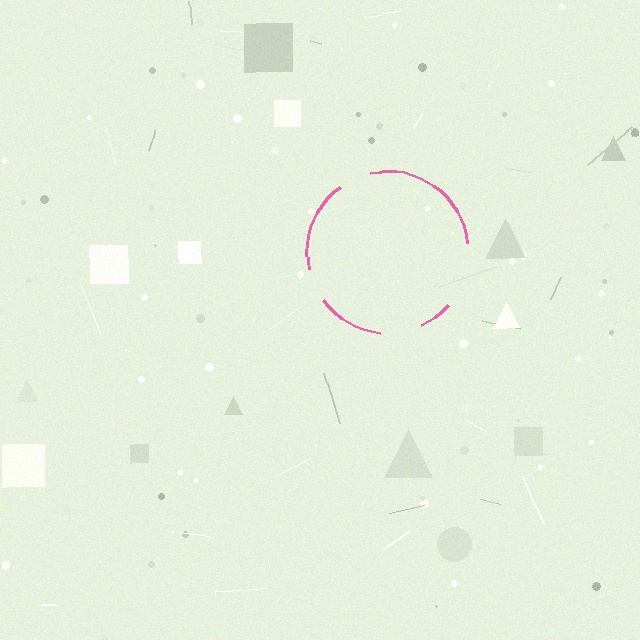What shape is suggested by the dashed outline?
The dashed outline suggests a circle.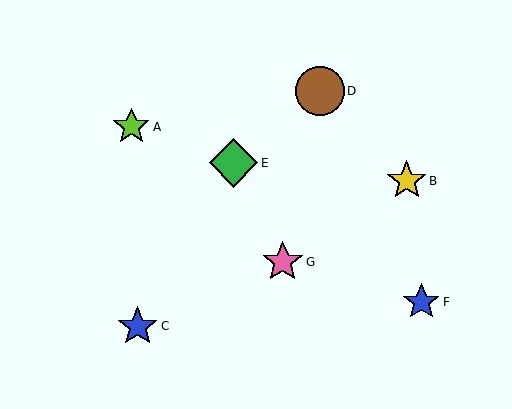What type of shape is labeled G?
Shape G is a pink star.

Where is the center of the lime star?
The center of the lime star is at (131, 127).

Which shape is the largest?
The brown circle (labeled D) is the largest.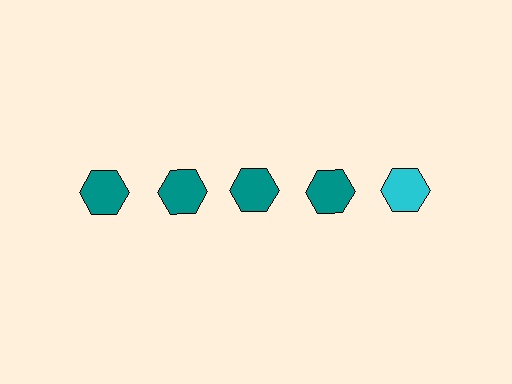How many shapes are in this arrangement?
There are 5 shapes arranged in a grid pattern.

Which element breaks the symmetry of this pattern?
The cyan hexagon in the top row, rightmost column breaks the symmetry. All other shapes are teal hexagons.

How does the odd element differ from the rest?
It has a different color: cyan instead of teal.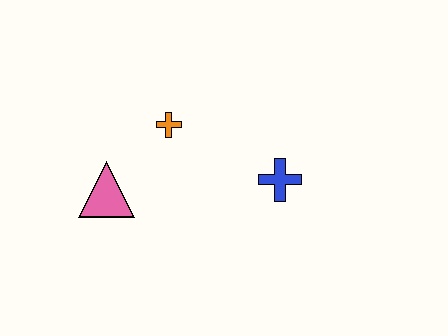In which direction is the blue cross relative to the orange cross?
The blue cross is to the right of the orange cross.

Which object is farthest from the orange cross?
The blue cross is farthest from the orange cross.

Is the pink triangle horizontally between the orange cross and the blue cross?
No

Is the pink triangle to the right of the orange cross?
No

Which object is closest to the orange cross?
The pink triangle is closest to the orange cross.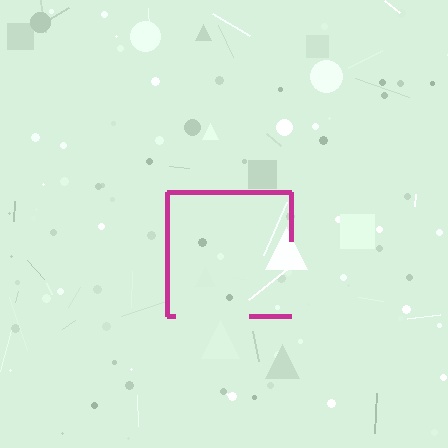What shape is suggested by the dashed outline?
The dashed outline suggests a square.